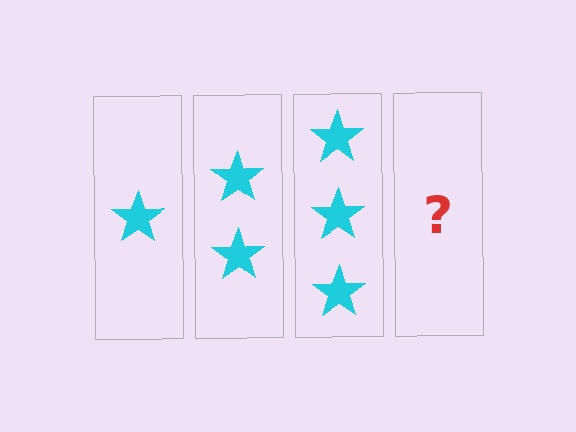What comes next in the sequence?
The next element should be 4 stars.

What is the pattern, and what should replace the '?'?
The pattern is that each step adds one more star. The '?' should be 4 stars.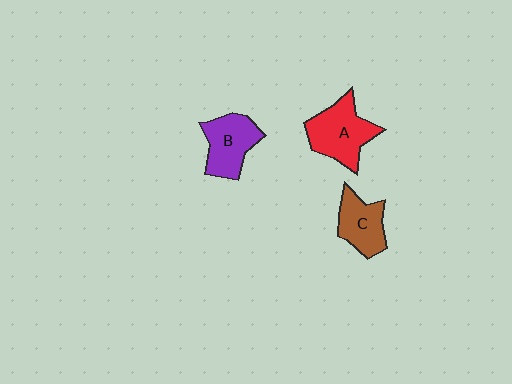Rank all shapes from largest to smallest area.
From largest to smallest: A (red), B (purple), C (brown).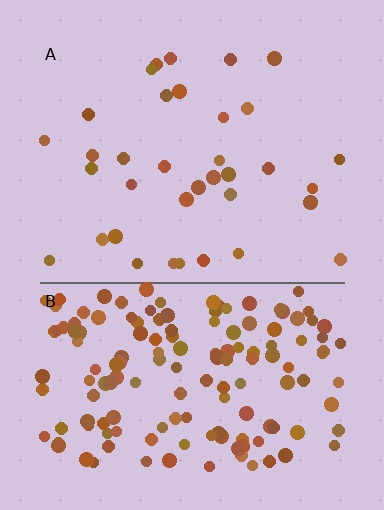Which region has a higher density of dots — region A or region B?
B (the bottom).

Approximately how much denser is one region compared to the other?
Approximately 4.4× — region B over region A.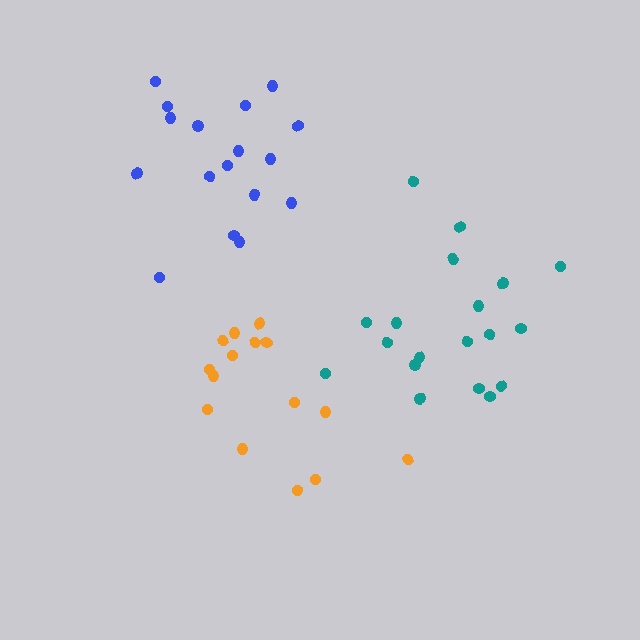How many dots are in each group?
Group 1: 17 dots, Group 2: 19 dots, Group 3: 15 dots (51 total).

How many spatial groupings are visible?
There are 3 spatial groupings.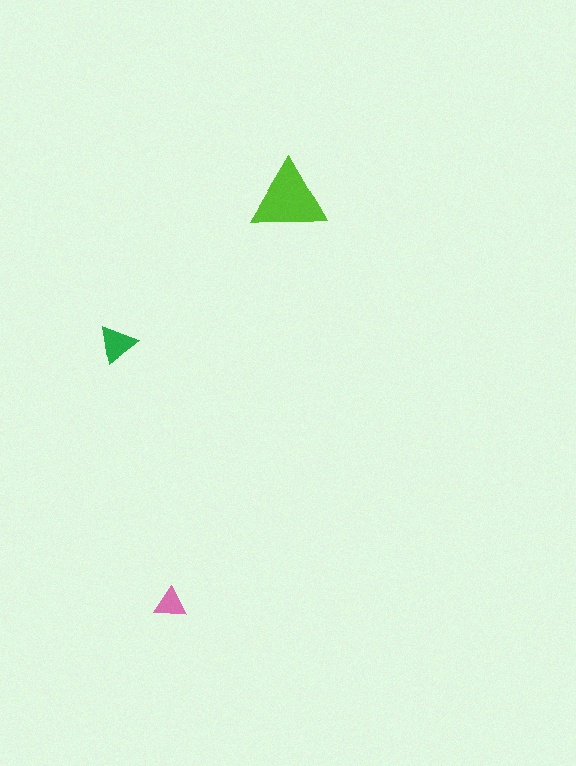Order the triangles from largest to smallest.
the lime one, the green one, the pink one.